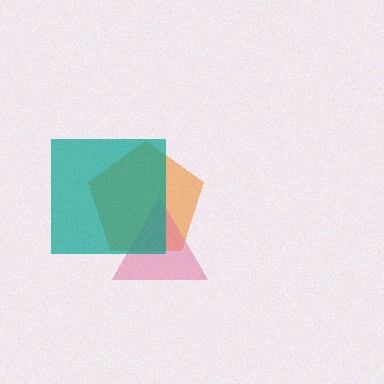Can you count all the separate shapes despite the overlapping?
Yes, there are 3 separate shapes.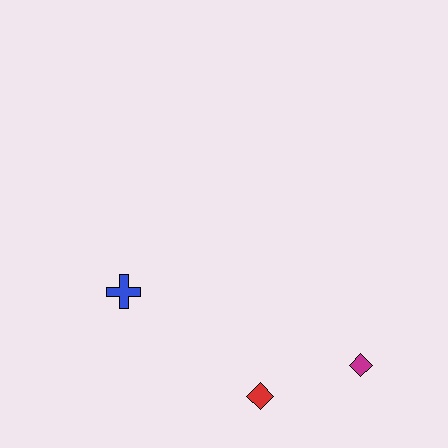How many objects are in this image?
There are 3 objects.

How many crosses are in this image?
There is 1 cross.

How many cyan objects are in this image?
There are no cyan objects.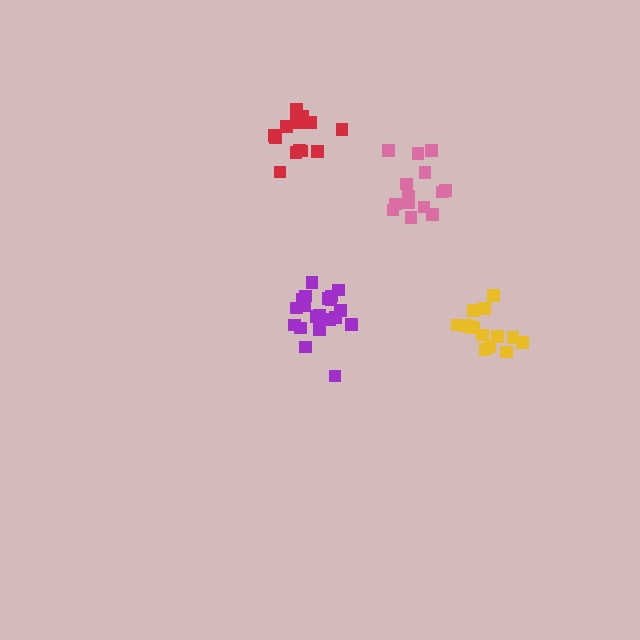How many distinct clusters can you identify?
There are 4 distinct clusters.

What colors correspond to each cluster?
The clusters are colored: purple, yellow, red, pink.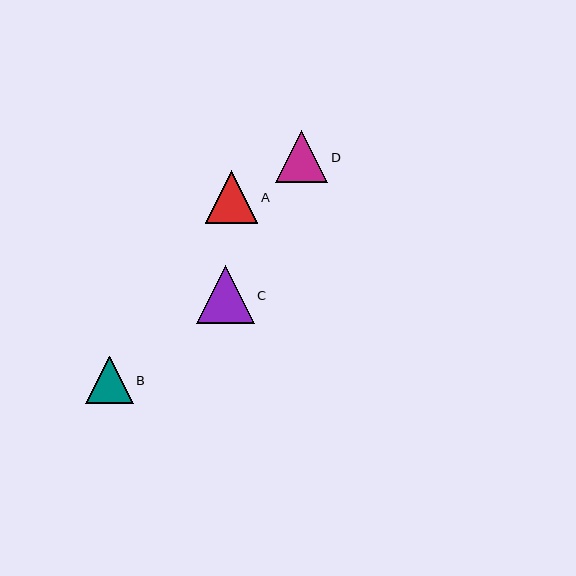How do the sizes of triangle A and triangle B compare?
Triangle A and triangle B are approximately the same size.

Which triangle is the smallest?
Triangle B is the smallest with a size of approximately 48 pixels.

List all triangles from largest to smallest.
From largest to smallest: C, A, D, B.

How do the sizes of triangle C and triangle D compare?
Triangle C and triangle D are approximately the same size.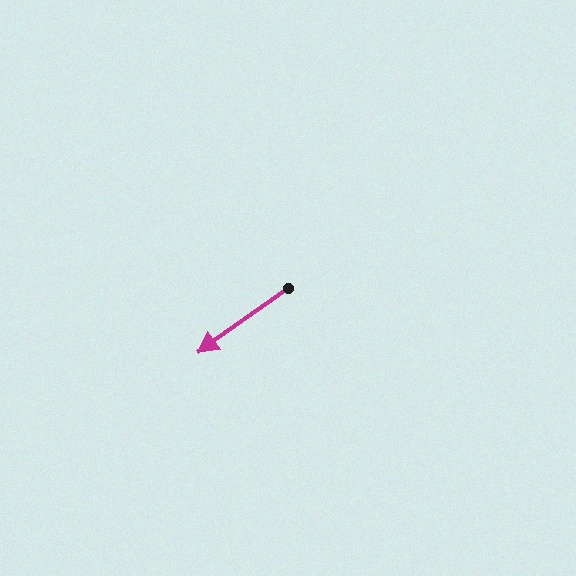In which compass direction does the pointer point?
Southwest.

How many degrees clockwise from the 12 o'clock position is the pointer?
Approximately 235 degrees.